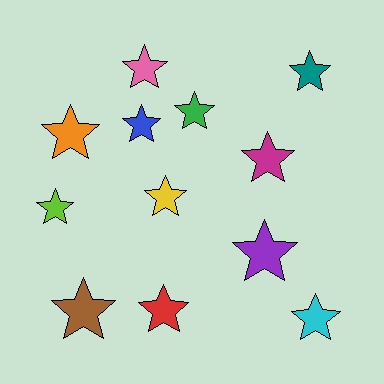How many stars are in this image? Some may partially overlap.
There are 12 stars.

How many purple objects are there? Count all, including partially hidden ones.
There is 1 purple object.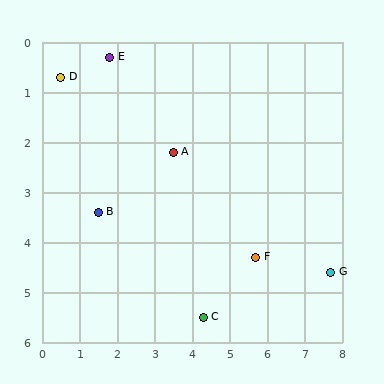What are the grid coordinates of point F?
Point F is at approximately (5.7, 4.3).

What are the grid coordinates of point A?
Point A is at approximately (3.5, 2.2).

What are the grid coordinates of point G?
Point G is at approximately (7.7, 4.6).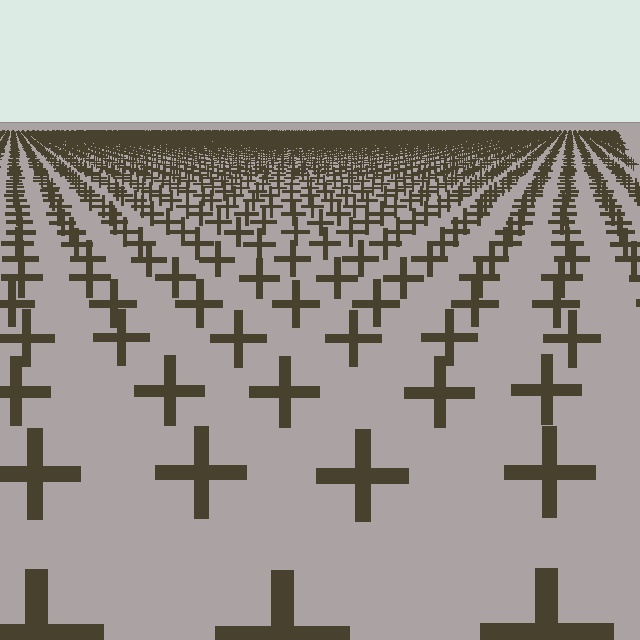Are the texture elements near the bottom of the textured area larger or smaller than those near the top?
Larger. Near the bottom, elements are closer to the viewer and appear at a bigger on-screen size.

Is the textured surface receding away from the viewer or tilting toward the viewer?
The surface is receding away from the viewer. Texture elements get smaller and denser toward the top.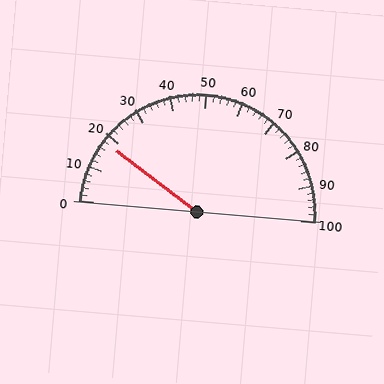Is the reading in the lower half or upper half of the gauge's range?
The reading is in the lower half of the range (0 to 100).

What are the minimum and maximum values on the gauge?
The gauge ranges from 0 to 100.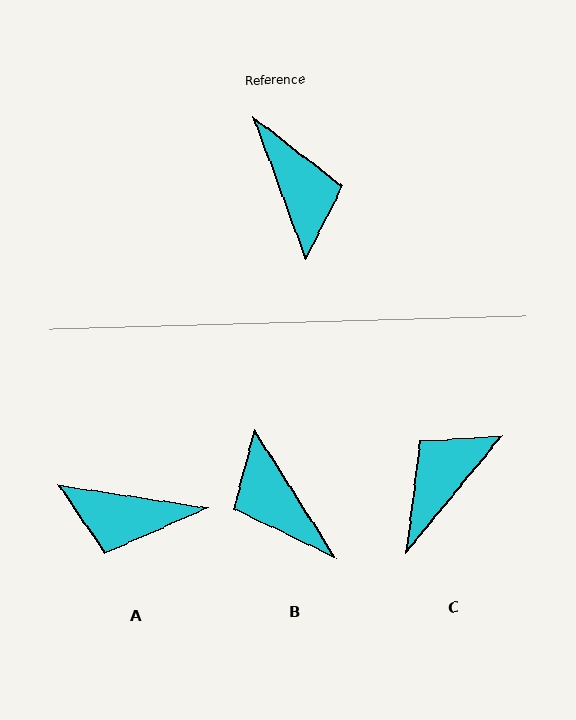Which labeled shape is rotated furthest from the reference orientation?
B, about 168 degrees away.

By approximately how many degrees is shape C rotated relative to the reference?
Approximately 121 degrees counter-clockwise.